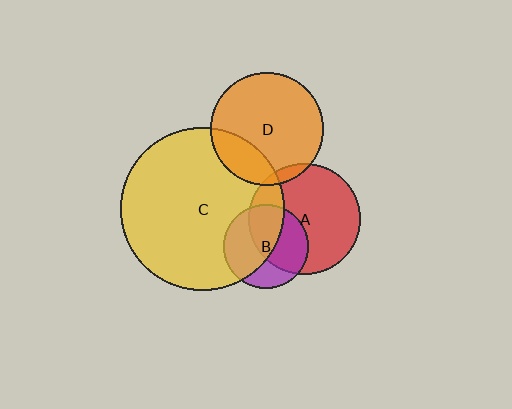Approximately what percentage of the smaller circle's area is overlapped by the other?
Approximately 20%.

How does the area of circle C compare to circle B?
Approximately 3.7 times.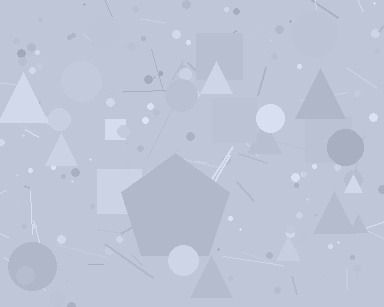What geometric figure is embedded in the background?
A pentagon is embedded in the background.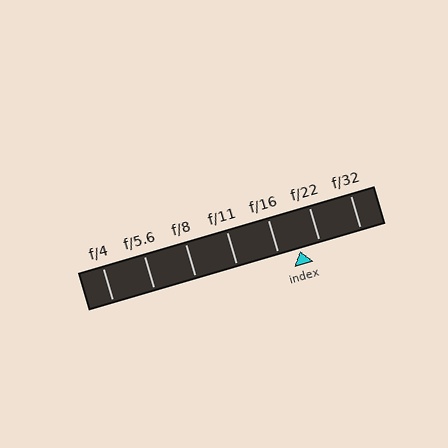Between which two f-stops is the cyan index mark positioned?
The index mark is between f/16 and f/22.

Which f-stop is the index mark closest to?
The index mark is closest to f/22.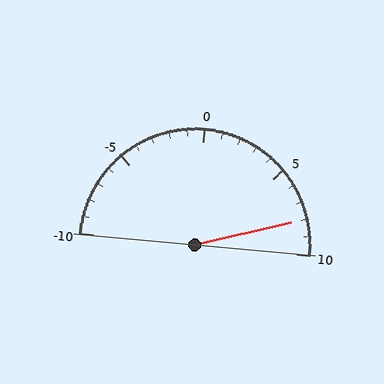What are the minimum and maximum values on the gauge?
The gauge ranges from -10 to 10.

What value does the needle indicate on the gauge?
The needle indicates approximately 8.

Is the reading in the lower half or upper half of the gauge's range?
The reading is in the upper half of the range (-10 to 10).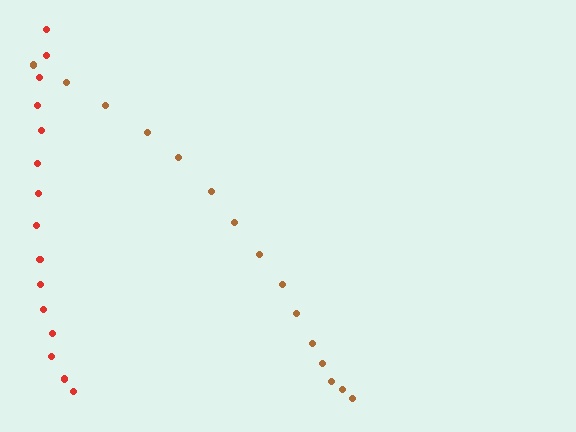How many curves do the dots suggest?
There are 2 distinct paths.